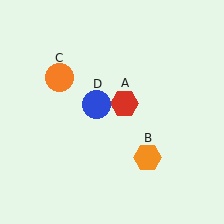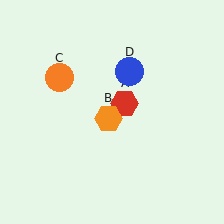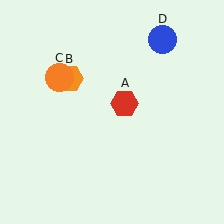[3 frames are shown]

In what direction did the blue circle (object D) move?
The blue circle (object D) moved up and to the right.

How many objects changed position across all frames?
2 objects changed position: orange hexagon (object B), blue circle (object D).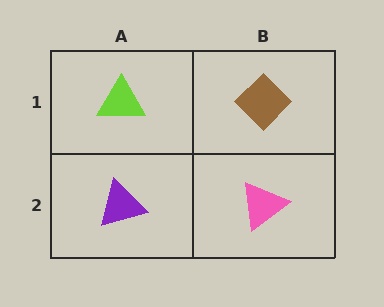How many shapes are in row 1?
2 shapes.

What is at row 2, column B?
A pink triangle.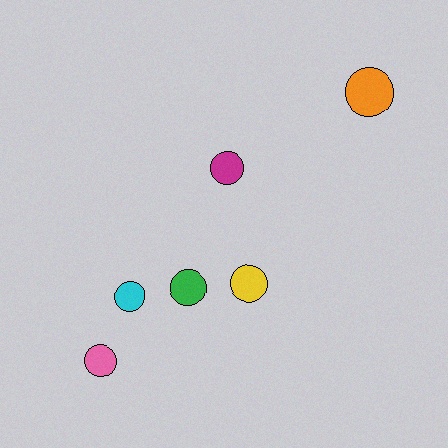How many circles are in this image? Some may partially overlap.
There are 6 circles.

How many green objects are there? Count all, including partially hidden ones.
There is 1 green object.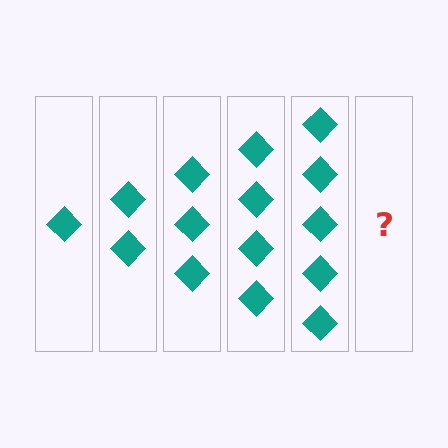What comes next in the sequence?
The next element should be 6 diamonds.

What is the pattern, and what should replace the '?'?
The pattern is that each step adds one more diamond. The '?' should be 6 diamonds.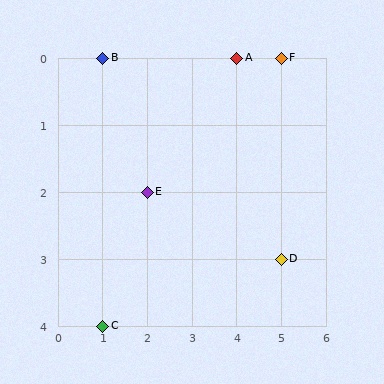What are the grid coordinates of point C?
Point C is at grid coordinates (1, 4).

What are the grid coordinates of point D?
Point D is at grid coordinates (5, 3).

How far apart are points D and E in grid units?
Points D and E are 3 columns and 1 row apart (about 3.2 grid units diagonally).